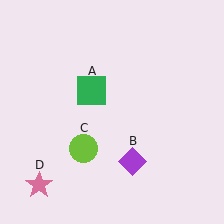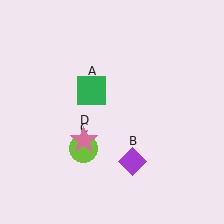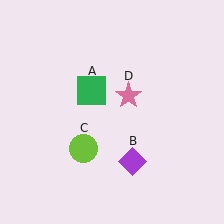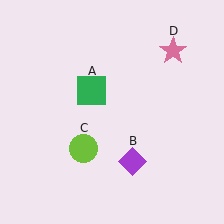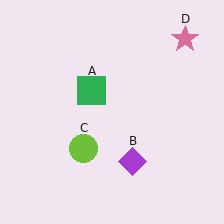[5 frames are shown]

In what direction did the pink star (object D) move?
The pink star (object D) moved up and to the right.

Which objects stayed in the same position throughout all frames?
Green square (object A) and purple diamond (object B) and lime circle (object C) remained stationary.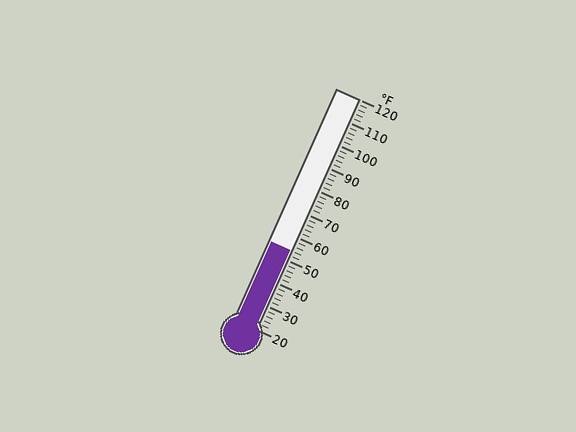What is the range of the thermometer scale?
The thermometer scale ranges from 20°F to 120°F.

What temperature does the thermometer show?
The thermometer shows approximately 54°F.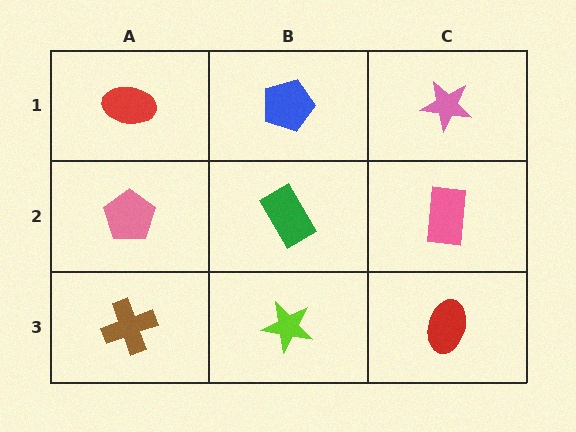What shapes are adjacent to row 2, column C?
A pink star (row 1, column C), a red ellipse (row 3, column C), a green rectangle (row 2, column B).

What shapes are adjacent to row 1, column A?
A pink pentagon (row 2, column A), a blue pentagon (row 1, column B).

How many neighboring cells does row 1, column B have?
3.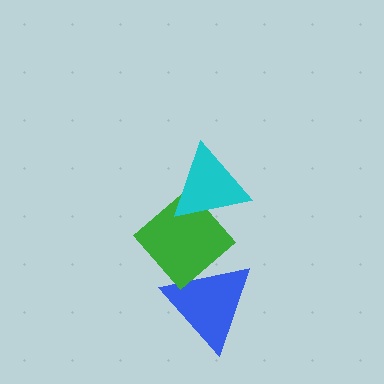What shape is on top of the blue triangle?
The green diamond is on top of the blue triangle.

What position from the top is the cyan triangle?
The cyan triangle is 1st from the top.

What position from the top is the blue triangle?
The blue triangle is 3rd from the top.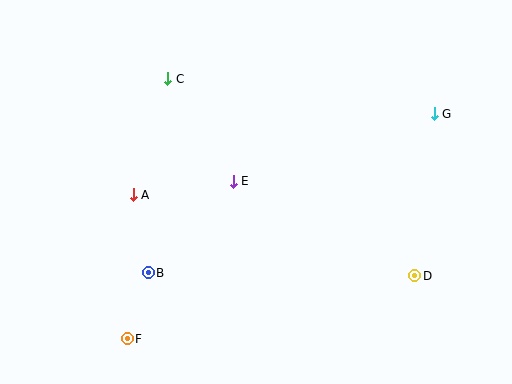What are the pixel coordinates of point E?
Point E is at (233, 181).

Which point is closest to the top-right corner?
Point G is closest to the top-right corner.